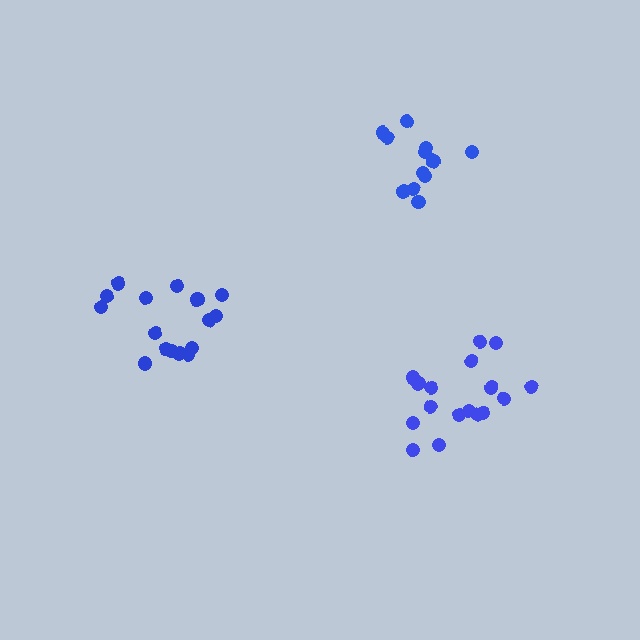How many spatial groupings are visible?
There are 3 spatial groupings.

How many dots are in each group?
Group 1: 17 dots, Group 2: 16 dots, Group 3: 12 dots (45 total).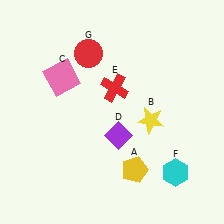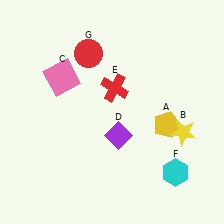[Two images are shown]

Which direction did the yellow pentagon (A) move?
The yellow pentagon (A) moved up.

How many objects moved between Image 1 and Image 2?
2 objects moved between the two images.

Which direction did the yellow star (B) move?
The yellow star (B) moved right.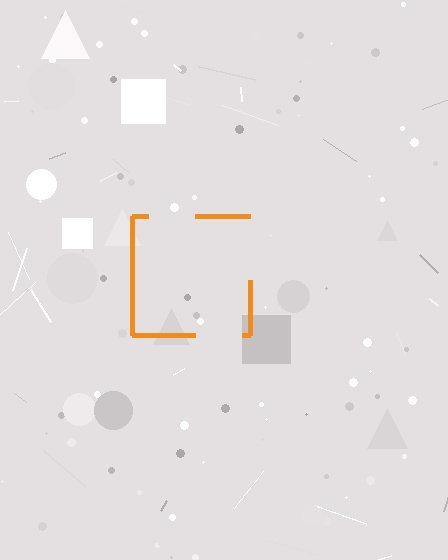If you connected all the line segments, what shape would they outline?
They would outline a square.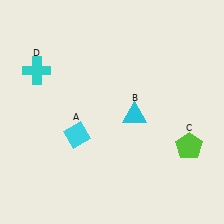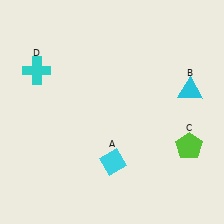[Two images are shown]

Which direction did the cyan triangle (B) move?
The cyan triangle (B) moved right.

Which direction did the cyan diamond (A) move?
The cyan diamond (A) moved right.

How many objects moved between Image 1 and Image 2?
2 objects moved between the two images.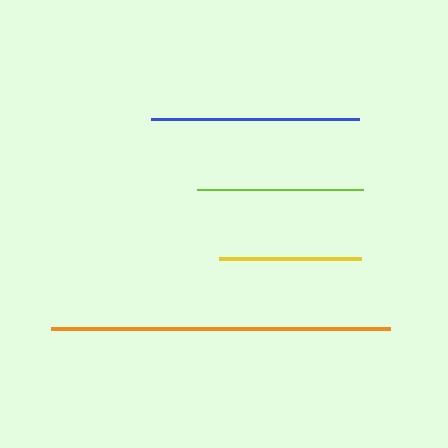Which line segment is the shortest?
The yellow line is the shortest at approximately 142 pixels.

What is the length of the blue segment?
The blue segment is approximately 208 pixels long.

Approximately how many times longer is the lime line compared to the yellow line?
The lime line is approximately 1.2 times the length of the yellow line.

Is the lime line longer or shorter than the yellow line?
The lime line is longer than the yellow line.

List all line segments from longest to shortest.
From longest to shortest: orange, blue, lime, yellow.